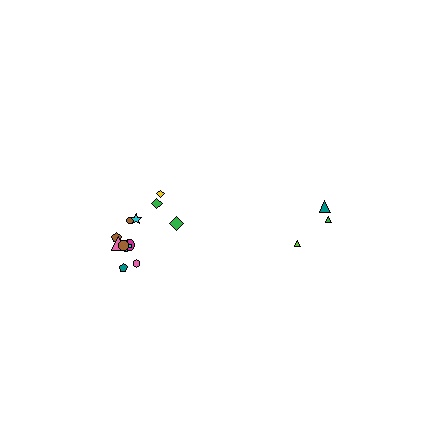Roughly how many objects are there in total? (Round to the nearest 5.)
Roughly 15 objects in total.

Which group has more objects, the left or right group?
The left group.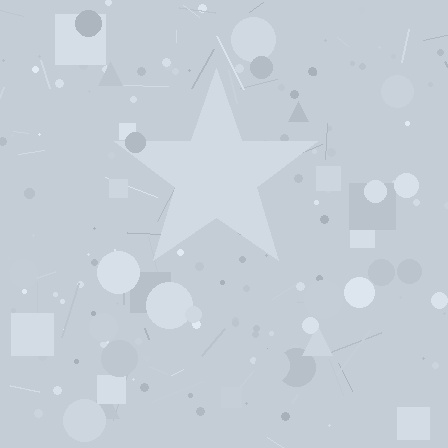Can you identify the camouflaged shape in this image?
The camouflaged shape is a star.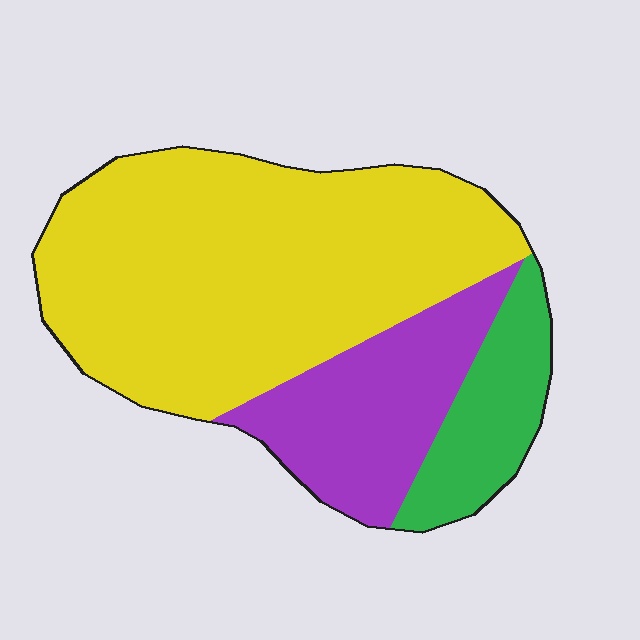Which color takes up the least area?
Green, at roughly 15%.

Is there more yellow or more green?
Yellow.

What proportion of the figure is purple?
Purple covers roughly 25% of the figure.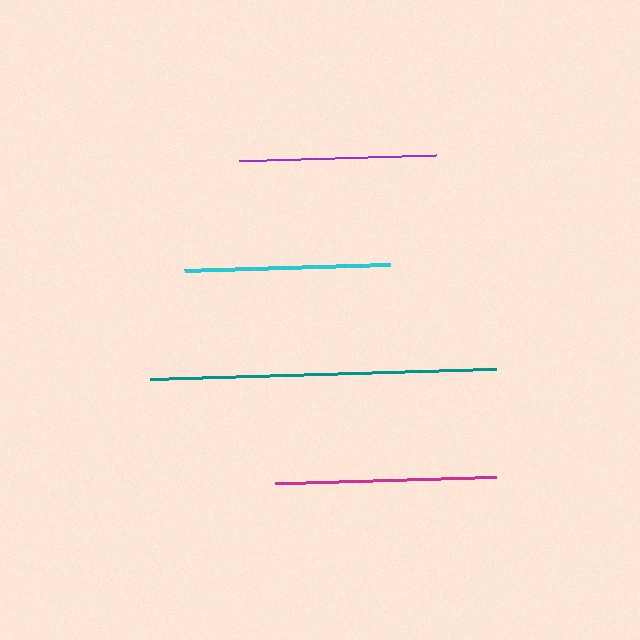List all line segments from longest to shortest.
From longest to shortest: teal, magenta, cyan, purple.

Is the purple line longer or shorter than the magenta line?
The magenta line is longer than the purple line.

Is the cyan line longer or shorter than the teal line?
The teal line is longer than the cyan line.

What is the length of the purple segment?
The purple segment is approximately 197 pixels long.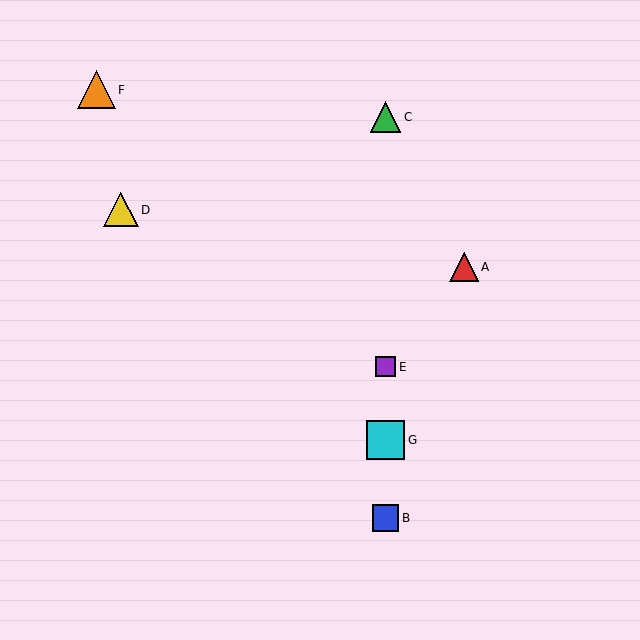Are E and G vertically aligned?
Yes, both are at x≈386.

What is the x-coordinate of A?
Object A is at x≈464.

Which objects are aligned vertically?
Objects B, C, E, G are aligned vertically.